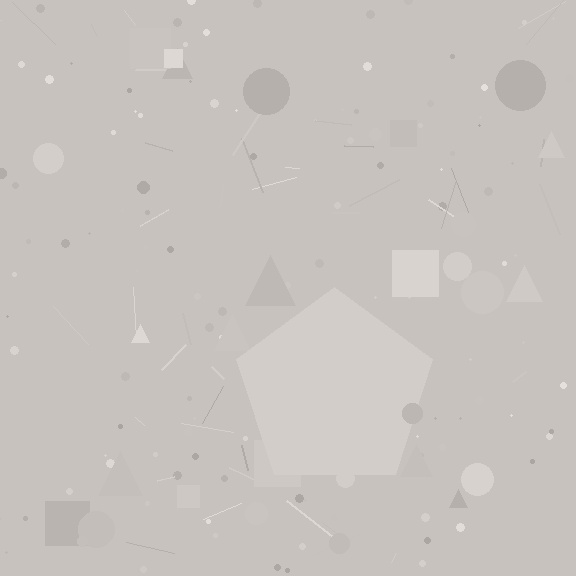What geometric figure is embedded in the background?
A pentagon is embedded in the background.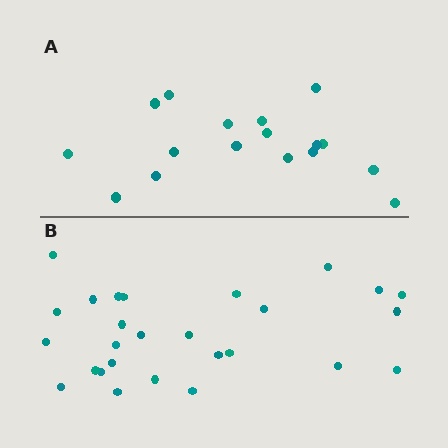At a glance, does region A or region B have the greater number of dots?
Region B (the bottom region) has more dots.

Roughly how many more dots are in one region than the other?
Region B has roughly 10 or so more dots than region A.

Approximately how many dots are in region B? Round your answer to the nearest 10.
About 30 dots. (The exact count is 27, which rounds to 30.)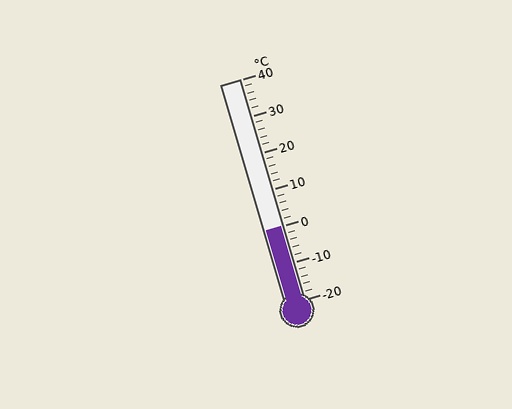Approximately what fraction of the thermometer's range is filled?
The thermometer is filled to approximately 35% of its range.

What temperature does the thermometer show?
The thermometer shows approximately 0°C.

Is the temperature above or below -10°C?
The temperature is above -10°C.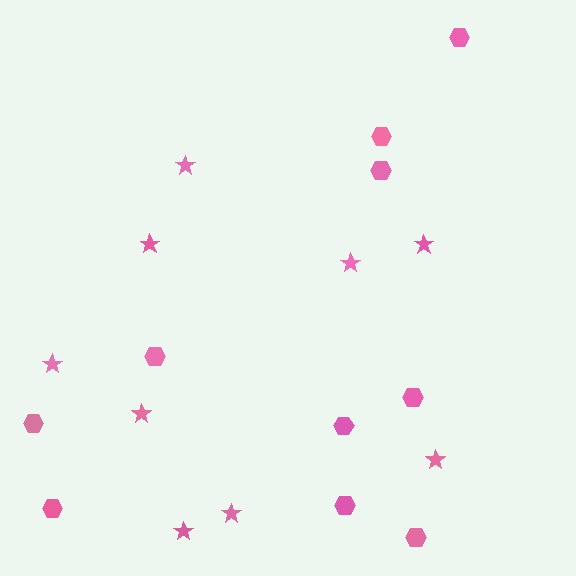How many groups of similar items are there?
There are 2 groups: one group of stars (9) and one group of hexagons (10).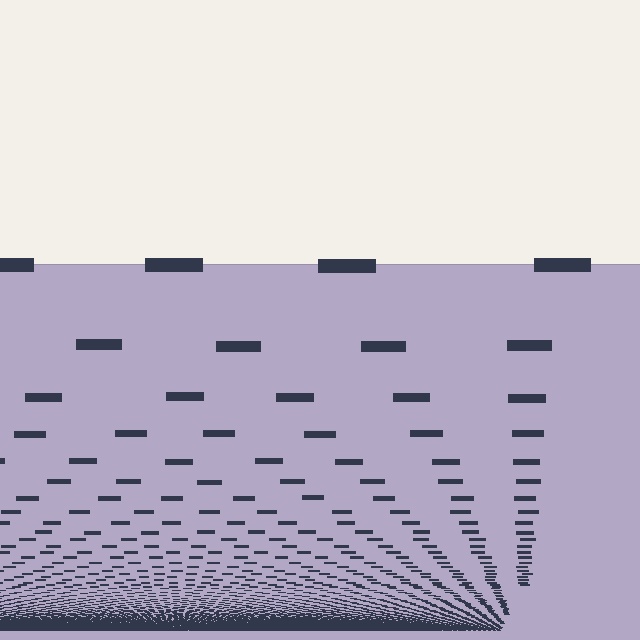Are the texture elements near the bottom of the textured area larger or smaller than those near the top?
Smaller. The gradient is inverted — elements near the bottom are smaller and denser.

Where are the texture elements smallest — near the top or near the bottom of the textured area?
Near the bottom.